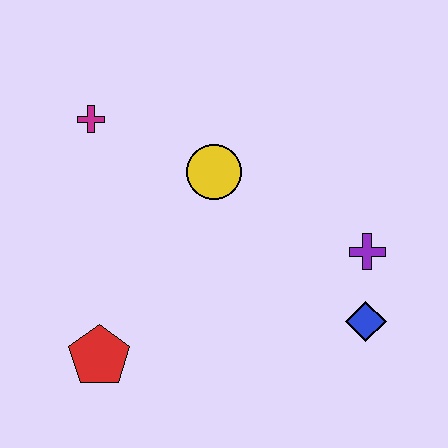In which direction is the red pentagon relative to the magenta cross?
The red pentagon is below the magenta cross.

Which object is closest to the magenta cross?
The yellow circle is closest to the magenta cross.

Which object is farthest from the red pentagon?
The purple cross is farthest from the red pentagon.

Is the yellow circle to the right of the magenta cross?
Yes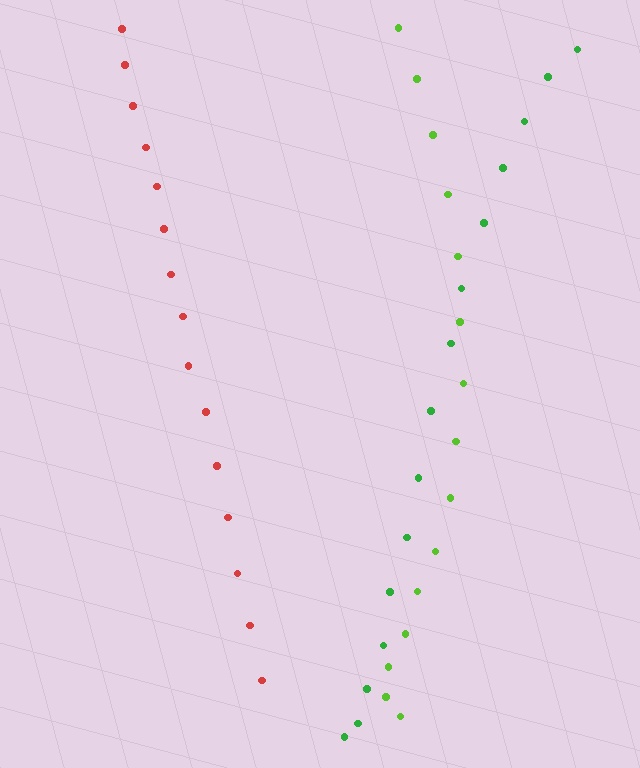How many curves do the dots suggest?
There are 3 distinct paths.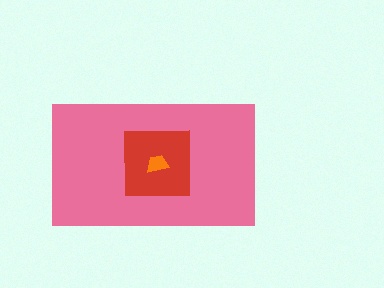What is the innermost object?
The orange trapezoid.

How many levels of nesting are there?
3.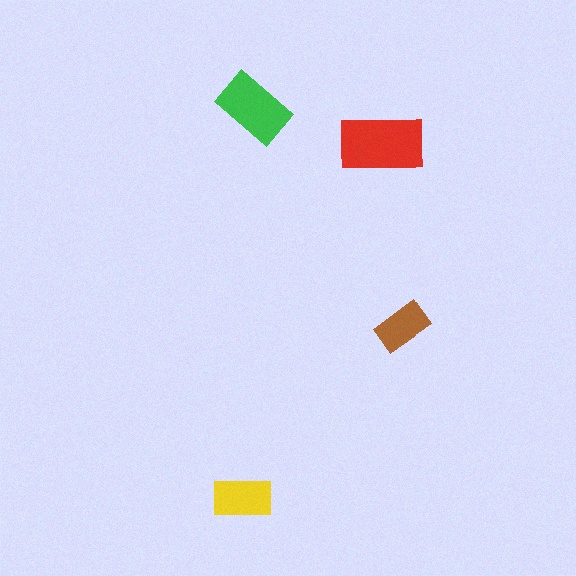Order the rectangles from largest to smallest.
the red one, the green one, the yellow one, the brown one.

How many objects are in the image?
There are 4 objects in the image.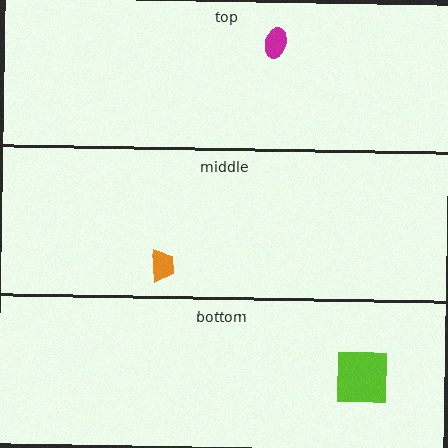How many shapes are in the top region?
1.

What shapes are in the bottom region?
The lime square.